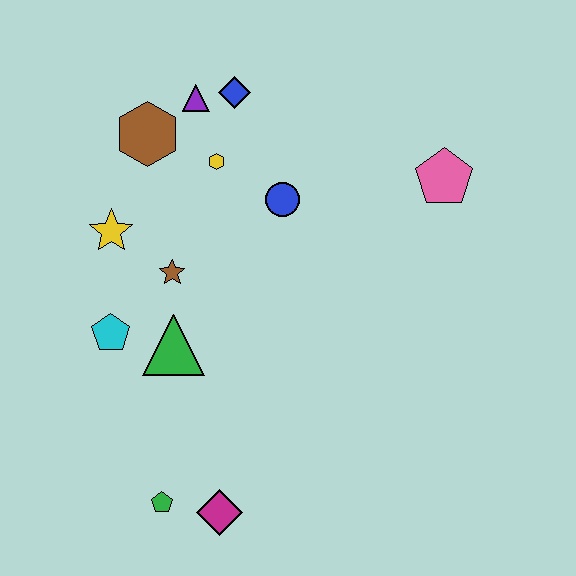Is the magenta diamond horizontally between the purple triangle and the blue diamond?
Yes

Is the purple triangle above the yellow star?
Yes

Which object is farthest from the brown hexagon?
The magenta diamond is farthest from the brown hexagon.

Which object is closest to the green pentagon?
The magenta diamond is closest to the green pentagon.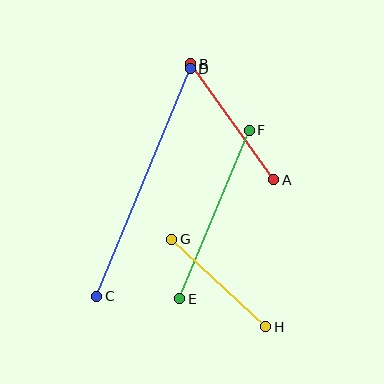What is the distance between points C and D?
The distance is approximately 246 pixels.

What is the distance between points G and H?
The distance is approximately 128 pixels.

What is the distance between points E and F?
The distance is approximately 182 pixels.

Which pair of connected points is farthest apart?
Points C and D are farthest apart.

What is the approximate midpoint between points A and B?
The midpoint is at approximately (232, 122) pixels.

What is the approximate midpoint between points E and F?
The midpoint is at approximately (215, 215) pixels.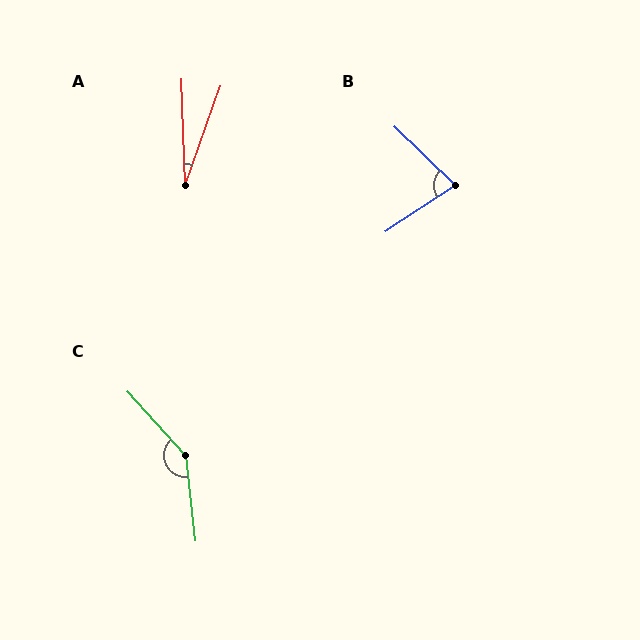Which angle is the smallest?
A, at approximately 21 degrees.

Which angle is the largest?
C, at approximately 144 degrees.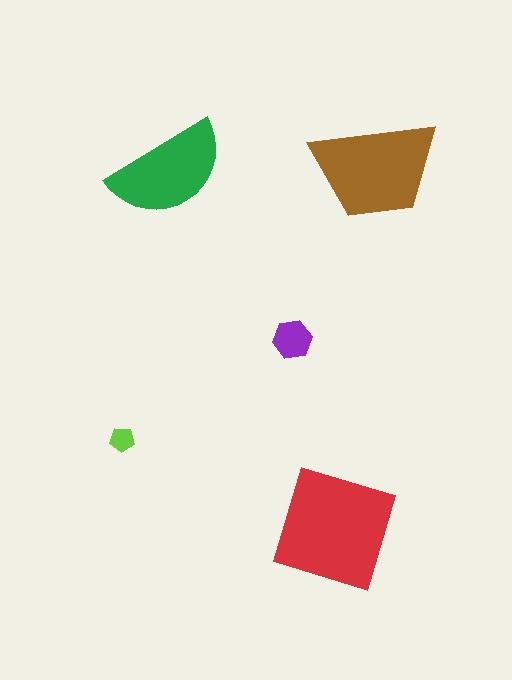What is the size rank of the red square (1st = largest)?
1st.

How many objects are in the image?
There are 5 objects in the image.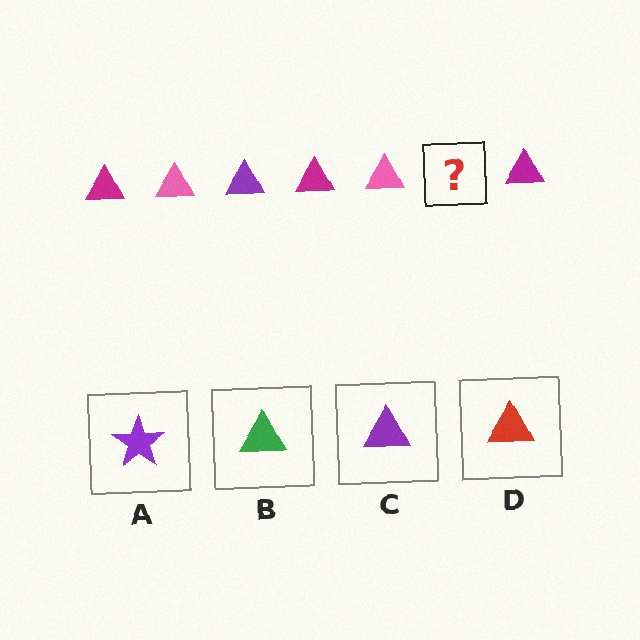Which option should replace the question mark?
Option C.